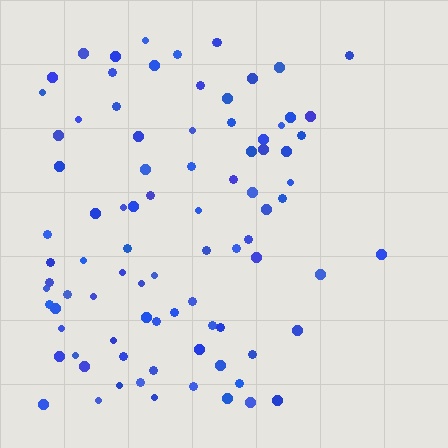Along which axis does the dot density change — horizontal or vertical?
Horizontal.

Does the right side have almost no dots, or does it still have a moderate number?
Still a moderate number, just noticeably fewer than the left.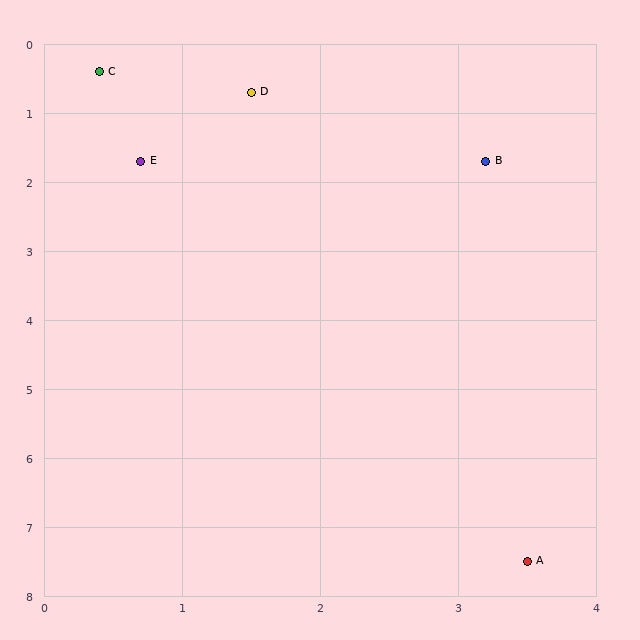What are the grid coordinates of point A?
Point A is at approximately (3.5, 7.5).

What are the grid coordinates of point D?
Point D is at approximately (1.5, 0.7).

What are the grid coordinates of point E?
Point E is at approximately (0.7, 1.7).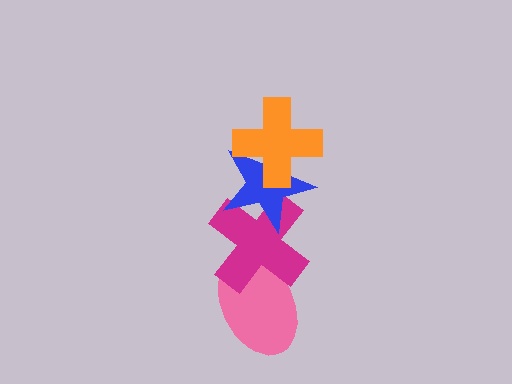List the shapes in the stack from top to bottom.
From top to bottom: the orange cross, the blue star, the magenta cross, the pink ellipse.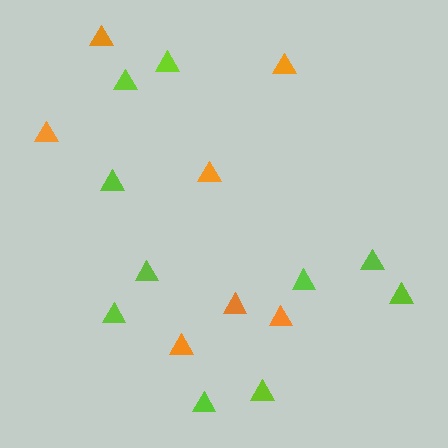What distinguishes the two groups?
There are 2 groups: one group of orange triangles (7) and one group of lime triangles (10).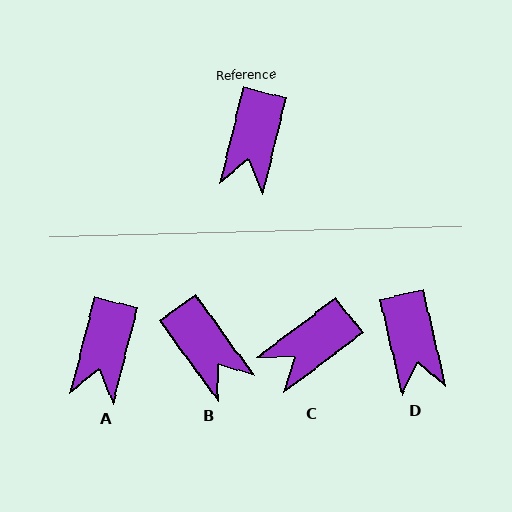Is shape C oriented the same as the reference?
No, it is off by about 39 degrees.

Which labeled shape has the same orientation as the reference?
A.